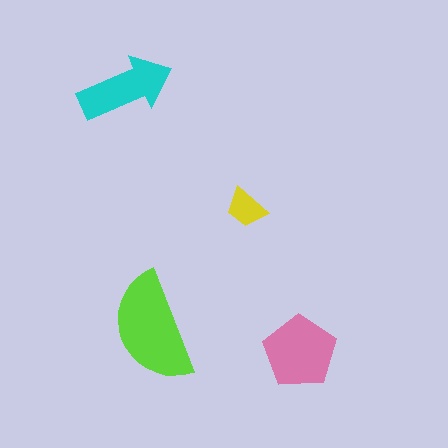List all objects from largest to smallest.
The lime semicircle, the pink pentagon, the cyan arrow, the yellow trapezoid.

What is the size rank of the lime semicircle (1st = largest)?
1st.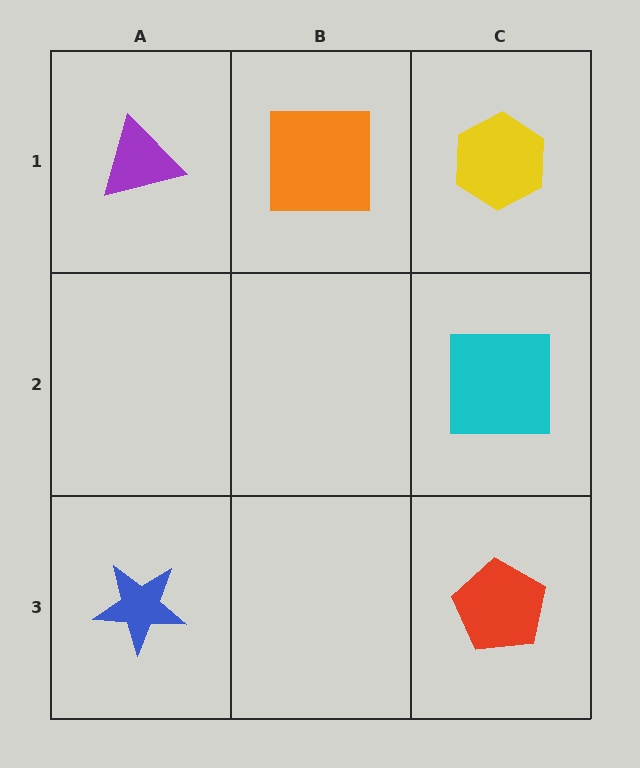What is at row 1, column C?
A yellow hexagon.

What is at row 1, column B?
An orange square.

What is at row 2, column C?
A cyan square.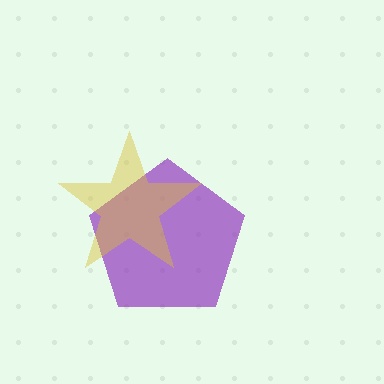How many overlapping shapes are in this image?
There are 2 overlapping shapes in the image.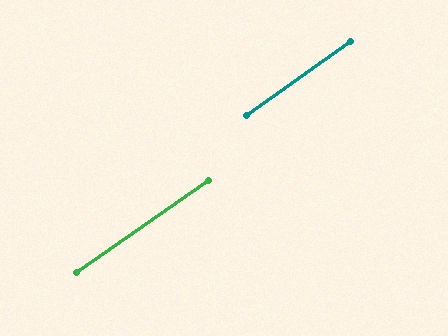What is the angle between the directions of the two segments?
Approximately 1 degree.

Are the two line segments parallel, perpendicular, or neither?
Parallel — their directions differ by only 0.9°.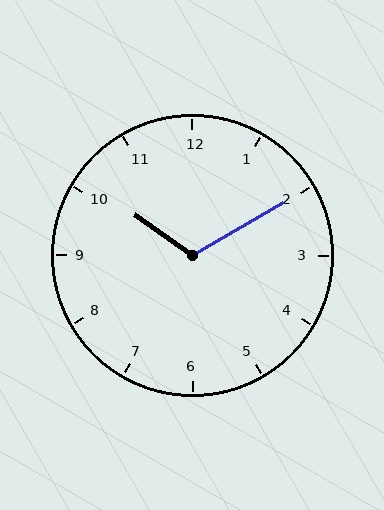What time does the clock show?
10:10.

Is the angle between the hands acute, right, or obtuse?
It is obtuse.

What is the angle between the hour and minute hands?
Approximately 115 degrees.